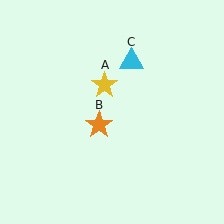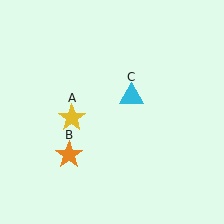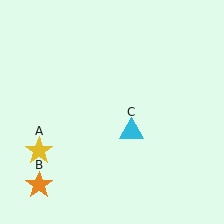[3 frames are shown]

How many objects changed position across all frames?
3 objects changed position: yellow star (object A), orange star (object B), cyan triangle (object C).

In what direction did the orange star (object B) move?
The orange star (object B) moved down and to the left.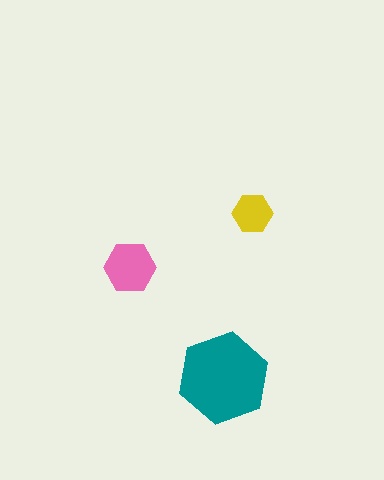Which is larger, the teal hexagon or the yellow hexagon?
The teal one.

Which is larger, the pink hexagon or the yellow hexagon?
The pink one.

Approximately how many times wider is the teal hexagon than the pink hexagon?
About 2 times wider.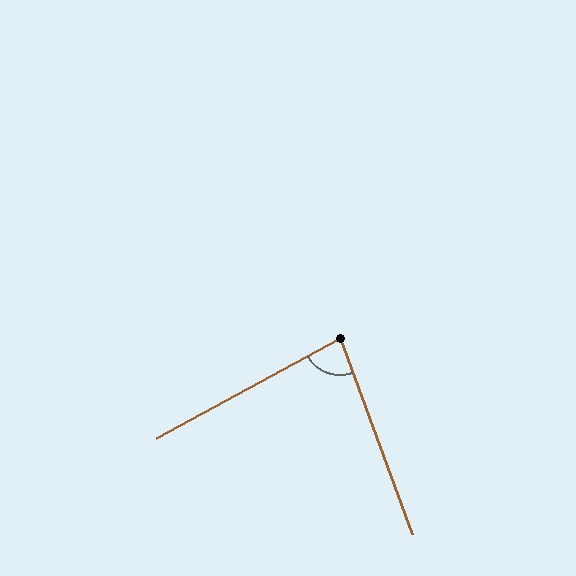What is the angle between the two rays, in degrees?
Approximately 82 degrees.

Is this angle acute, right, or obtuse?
It is acute.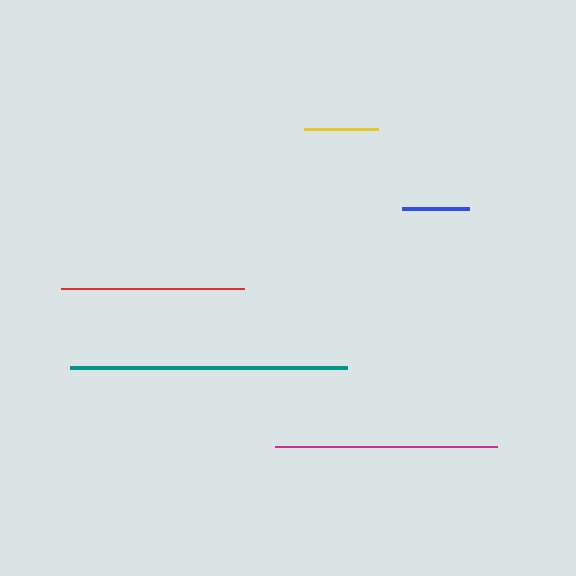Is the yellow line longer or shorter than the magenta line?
The magenta line is longer than the yellow line.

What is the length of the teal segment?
The teal segment is approximately 277 pixels long.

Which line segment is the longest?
The teal line is the longest at approximately 277 pixels.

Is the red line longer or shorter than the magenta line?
The magenta line is longer than the red line.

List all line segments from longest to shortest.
From longest to shortest: teal, magenta, red, yellow, blue.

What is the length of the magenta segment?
The magenta segment is approximately 221 pixels long.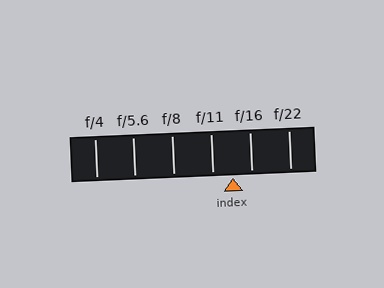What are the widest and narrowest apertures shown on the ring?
The widest aperture shown is f/4 and the narrowest is f/22.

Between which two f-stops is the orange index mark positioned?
The index mark is between f/11 and f/16.